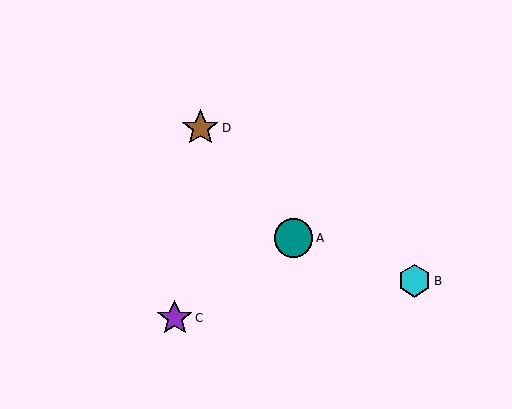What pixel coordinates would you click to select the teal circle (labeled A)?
Click at (293, 238) to select the teal circle A.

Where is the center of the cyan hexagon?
The center of the cyan hexagon is at (415, 281).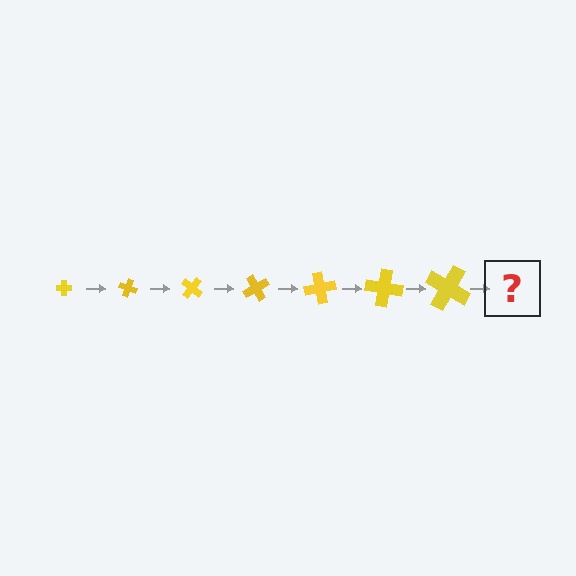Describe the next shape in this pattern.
It should be a cross, larger than the previous one and rotated 140 degrees from the start.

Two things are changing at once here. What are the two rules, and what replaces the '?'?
The two rules are that the cross grows larger each step and it rotates 20 degrees each step. The '?' should be a cross, larger than the previous one and rotated 140 degrees from the start.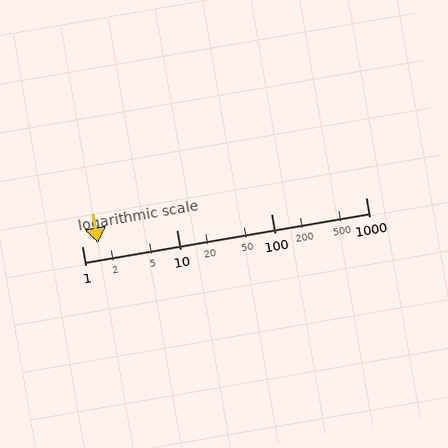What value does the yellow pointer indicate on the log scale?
The pointer indicates approximately 1.5.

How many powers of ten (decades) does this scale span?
The scale spans 3 decades, from 1 to 1000.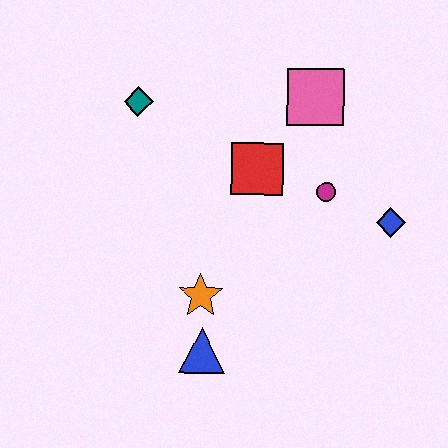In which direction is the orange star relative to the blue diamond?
The orange star is to the left of the blue diamond.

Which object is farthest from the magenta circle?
The teal diamond is farthest from the magenta circle.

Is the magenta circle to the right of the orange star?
Yes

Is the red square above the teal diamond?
No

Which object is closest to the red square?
The magenta circle is closest to the red square.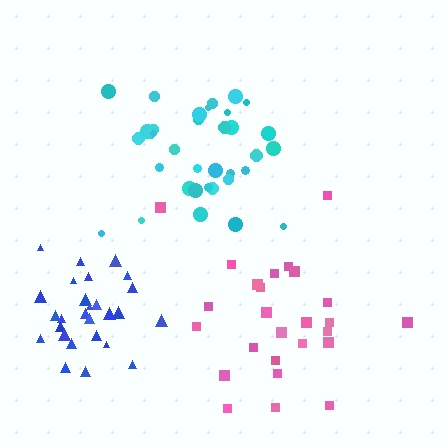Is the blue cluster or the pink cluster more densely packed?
Blue.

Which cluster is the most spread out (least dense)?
Pink.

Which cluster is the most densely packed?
Blue.